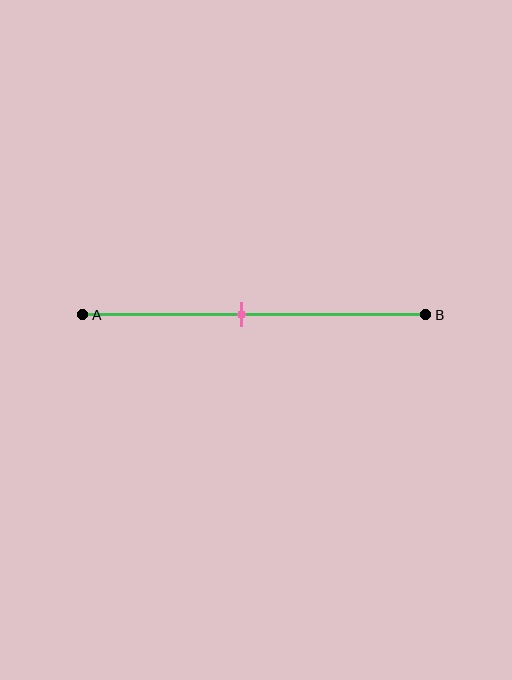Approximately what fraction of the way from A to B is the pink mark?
The pink mark is approximately 45% of the way from A to B.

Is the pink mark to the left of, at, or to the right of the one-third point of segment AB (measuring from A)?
The pink mark is to the right of the one-third point of segment AB.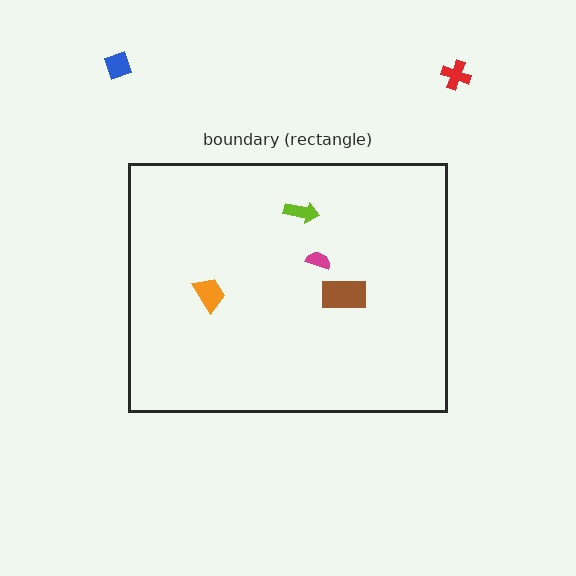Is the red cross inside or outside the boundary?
Outside.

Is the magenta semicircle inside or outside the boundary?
Inside.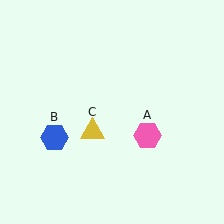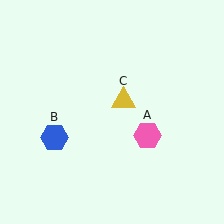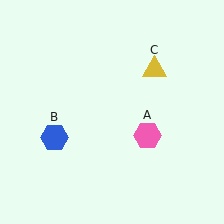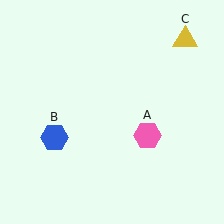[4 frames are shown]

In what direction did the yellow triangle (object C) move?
The yellow triangle (object C) moved up and to the right.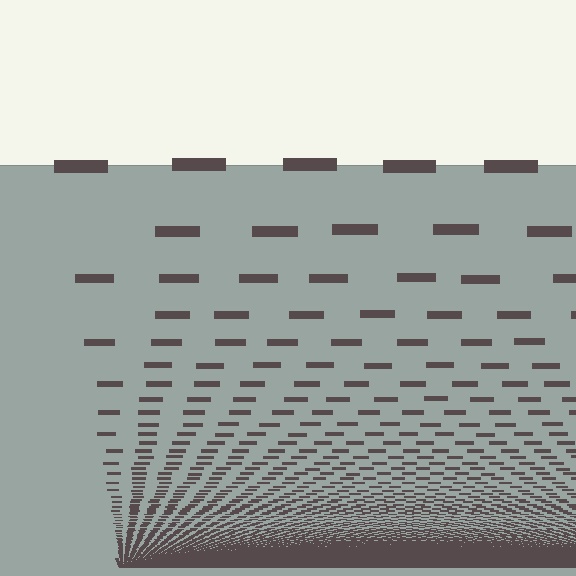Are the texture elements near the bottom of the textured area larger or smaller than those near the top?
Smaller. The gradient is inverted — elements near the bottom are smaller and denser.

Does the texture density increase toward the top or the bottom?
Density increases toward the bottom.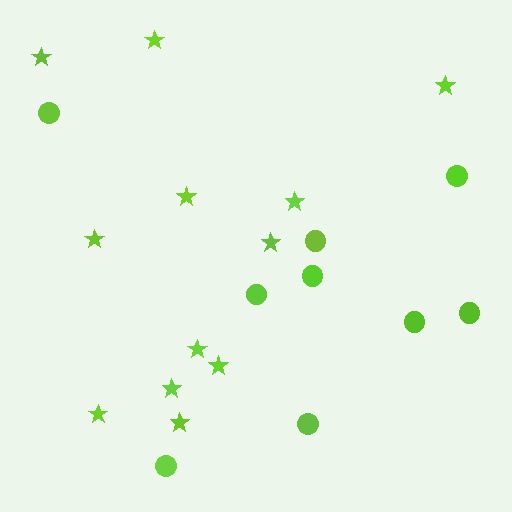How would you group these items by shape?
There are 2 groups: one group of circles (9) and one group of stars (12).